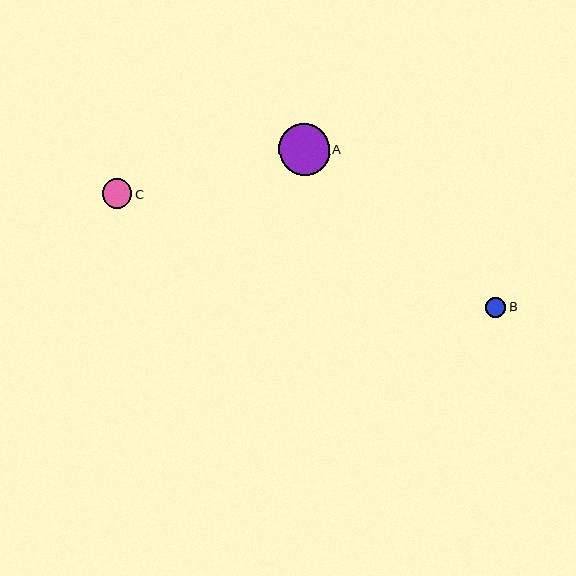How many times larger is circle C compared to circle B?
Circle C is approximately 1.5 times the size of circle B.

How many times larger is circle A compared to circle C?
Circle A is approximately 1.7 times the size of circle C.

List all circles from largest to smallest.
From largest to smallest: A, C, B.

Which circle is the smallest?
Circle B is the smallest with a size of approximately 20 pixels.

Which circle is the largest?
Circle A is the largest with a size of approximately 51 pixels.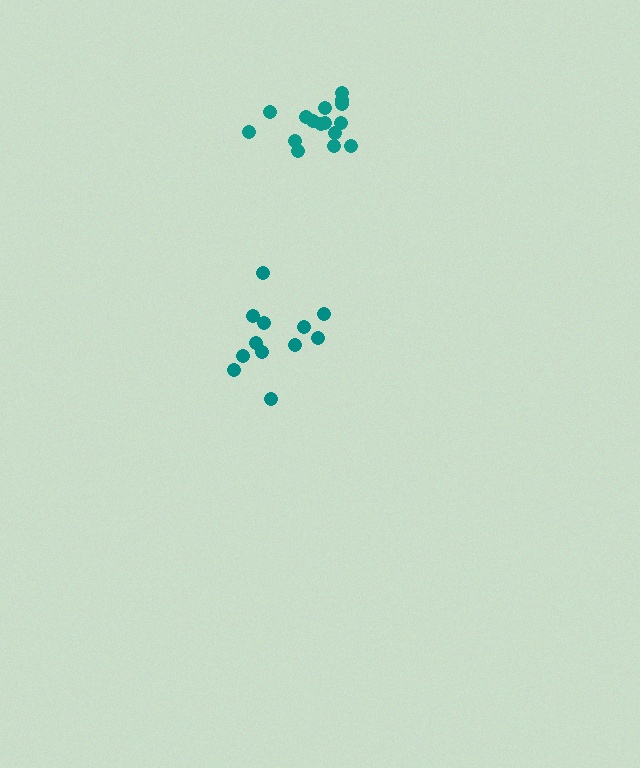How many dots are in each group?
Group 1: 12 dots, Group 2: 16 dots (28 total).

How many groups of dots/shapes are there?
There are 2 groups.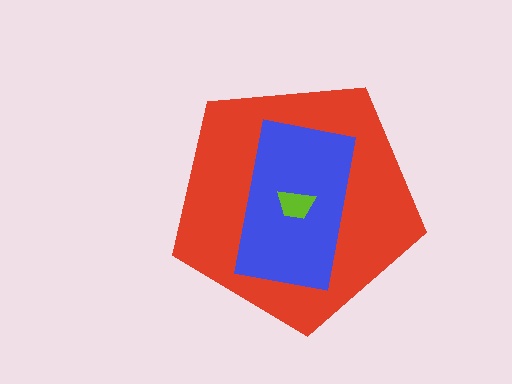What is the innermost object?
The lime trapezoid.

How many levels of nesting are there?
3.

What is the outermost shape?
The red pentagon.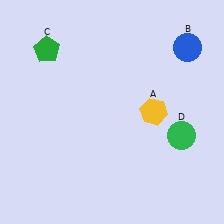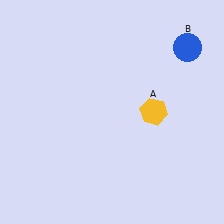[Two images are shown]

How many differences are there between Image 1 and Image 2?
There are 2 differences between the two images.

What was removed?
The green circle (D), the green pentagon (C) were removed in Image 2.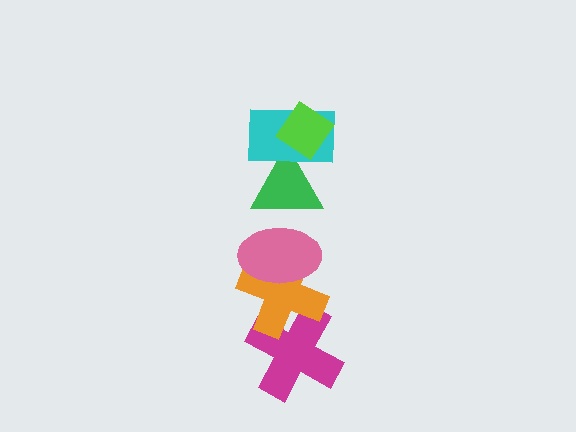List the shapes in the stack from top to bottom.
From top to bottom: the lime diamond, the cyan rectangle, the green triangle, the pink ellipse, the orange cross, the magenta cross.